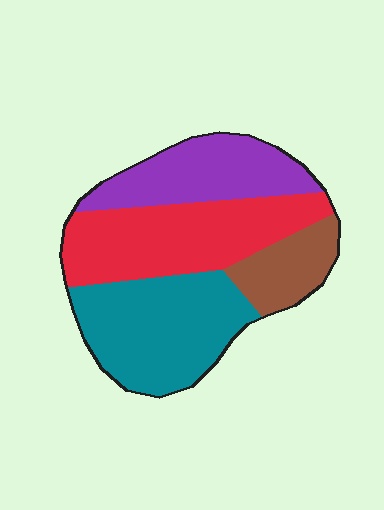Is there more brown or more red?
Red.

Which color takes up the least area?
Brown, at roughly 15%.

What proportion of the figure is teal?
Teal covers roughly 30% of the figure.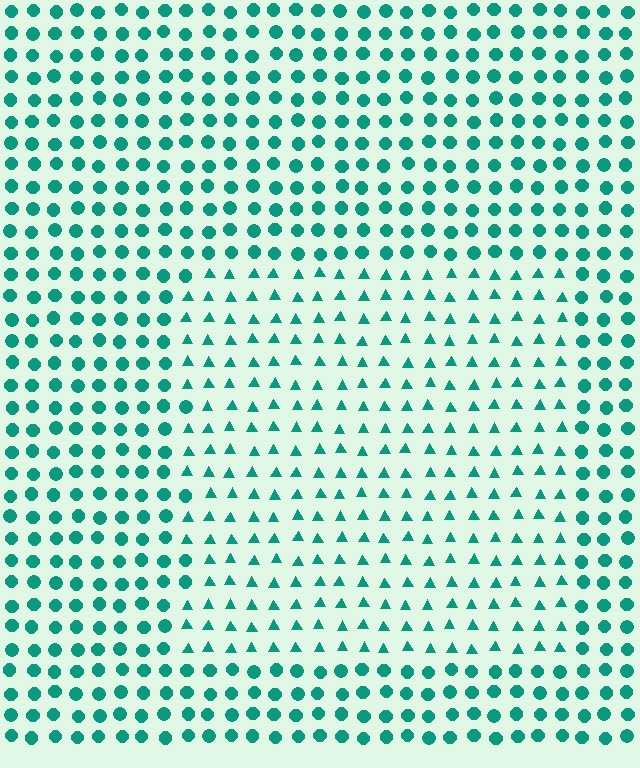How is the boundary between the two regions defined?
The boundary is defined by a change in element shape: triangles inside vs. circles outside. All elements share the same color and spacing.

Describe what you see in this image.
The image is filled with small teal elements arranged in a uniform grid. A rectangle-shaped region contains triangles, while the surrounding area contains circles. The boundary is defined purely by the change in element shape.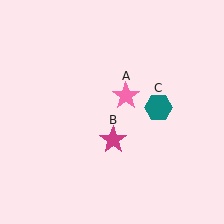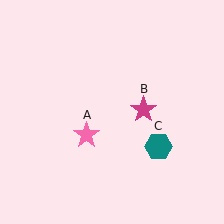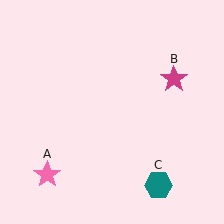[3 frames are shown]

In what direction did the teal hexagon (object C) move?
The teal hexagon (object C) moved down.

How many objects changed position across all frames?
3 objects changed position: pink star (object A), magenta star (object B), teal hexagon (object C).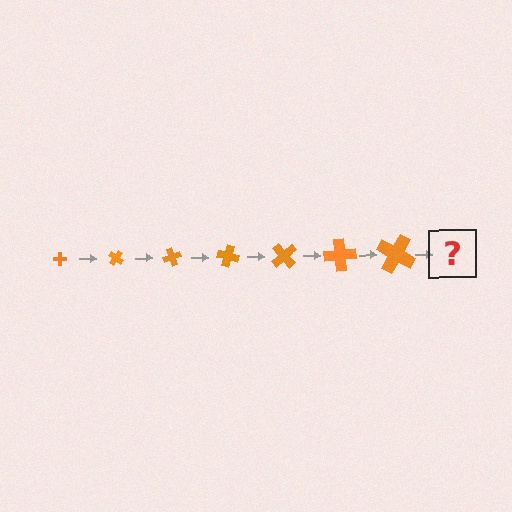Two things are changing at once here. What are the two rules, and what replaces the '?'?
The two rules are that the cross grows larger each step and it rotates 35 degrees each step. The '?' should be a cross, larger than the previous one and rotated 245 degrees from the start.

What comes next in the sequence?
The next element should be a cross, larger than the previous one and rotated 245 degrees from the start.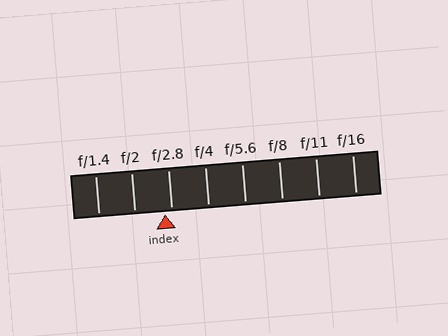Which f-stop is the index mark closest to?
The index mark is closest to f/2.8.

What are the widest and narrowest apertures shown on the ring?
The widest aperture shown is f/1.4 and the narrowest is f/16.